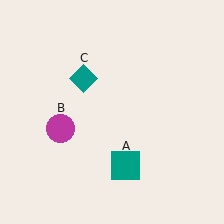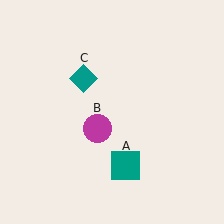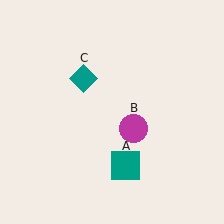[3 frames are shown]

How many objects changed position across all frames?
1 object changed position: magenta circle (object B).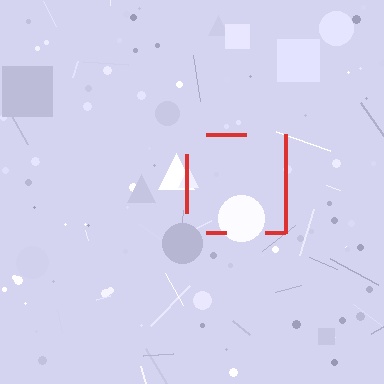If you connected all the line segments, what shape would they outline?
They would outline a square.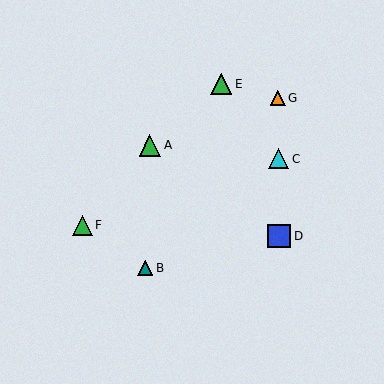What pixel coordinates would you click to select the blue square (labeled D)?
Click at (279, 236) to select the blue square D.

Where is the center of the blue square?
The center of the blue square is at (279, 236).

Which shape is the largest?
The blue square (labeled D) is the largest.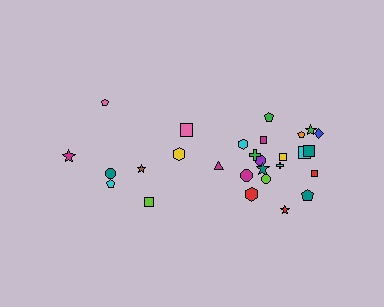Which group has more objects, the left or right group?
The right group.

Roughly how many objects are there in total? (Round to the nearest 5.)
Roughly 30 objects in total.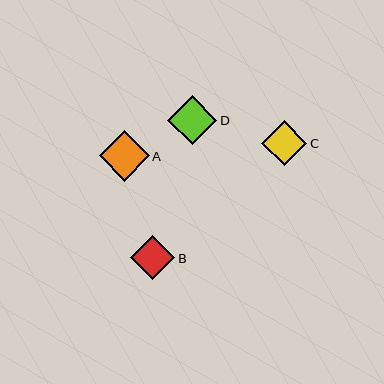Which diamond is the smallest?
Diamond B is the smallest with a size of approximately 44 pixels.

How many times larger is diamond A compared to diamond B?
Diamond A is approximately 1.1 times the size of diamond B.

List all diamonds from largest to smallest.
From largest to smallest: A, D, C, B.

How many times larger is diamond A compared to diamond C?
Diamond A is approximately 1.1 times the size of diamond C.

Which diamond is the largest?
Diamond A is the largest with a size of approximately 50 pixels.